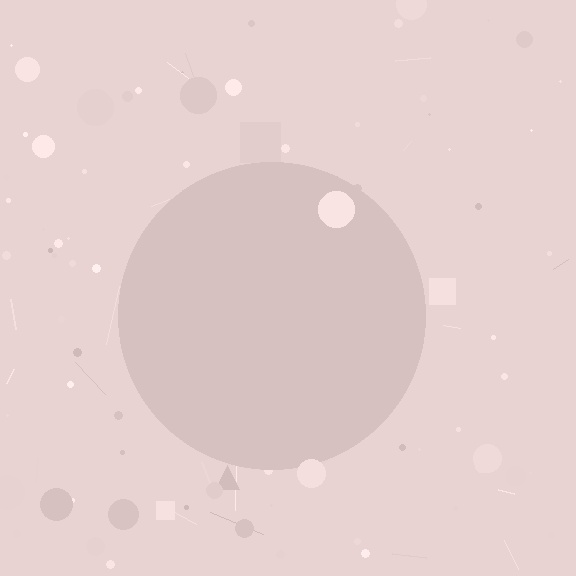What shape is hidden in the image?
A circle is hidden in the image.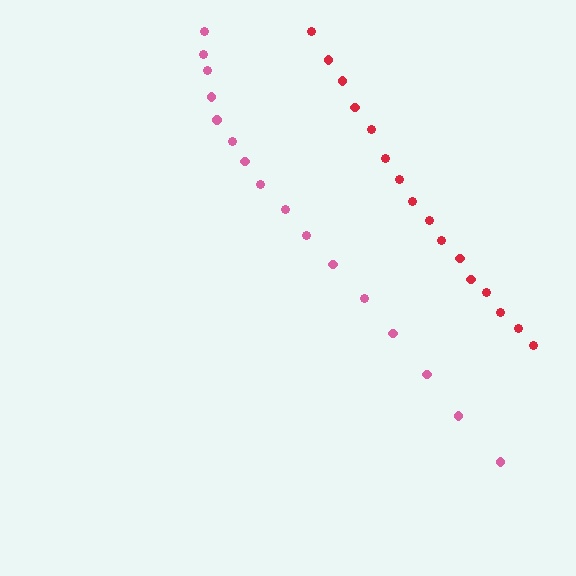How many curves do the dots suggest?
There are 2 distinct paths.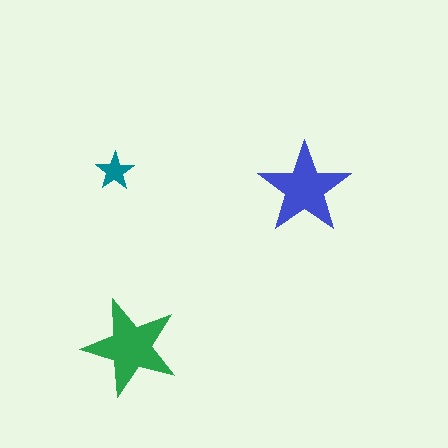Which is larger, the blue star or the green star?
The green one.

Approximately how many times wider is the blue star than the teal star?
About 2.5 times wider.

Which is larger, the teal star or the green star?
The green one.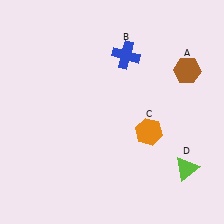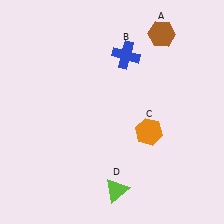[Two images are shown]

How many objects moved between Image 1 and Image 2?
2 objects moved between the two images.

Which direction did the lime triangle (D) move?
The lime triangle (D) moved left.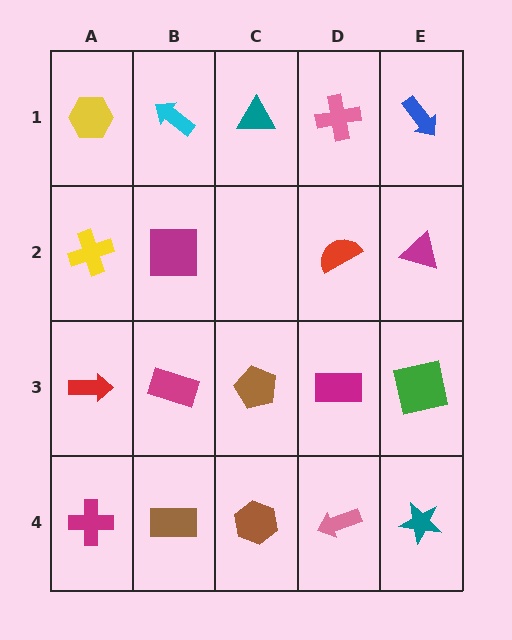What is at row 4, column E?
A teal star.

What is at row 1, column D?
A pink cross.